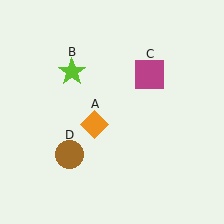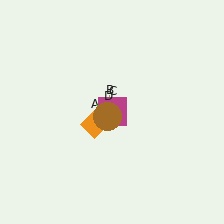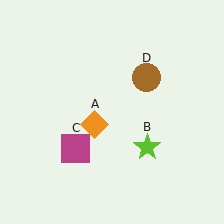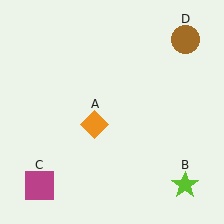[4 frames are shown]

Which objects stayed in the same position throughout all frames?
Orange diamond (object A) remained stationary.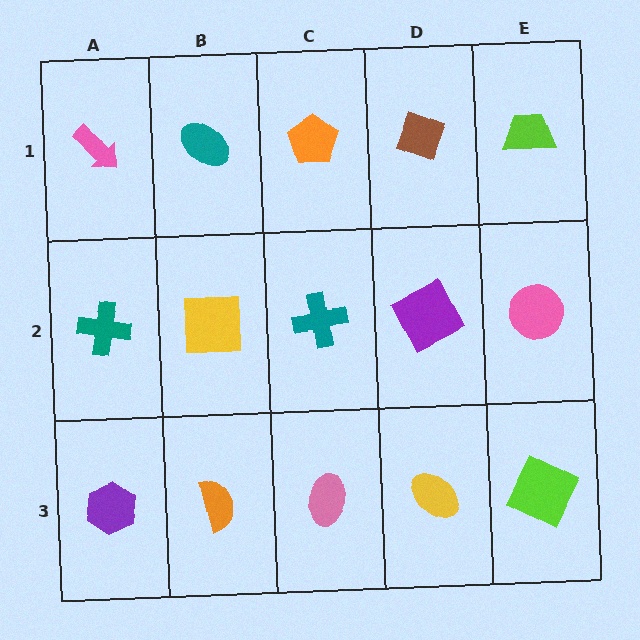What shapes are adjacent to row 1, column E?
A pink circle (row 2, column E), a brown diamond (row 1, column D).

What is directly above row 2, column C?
An orange pentagon.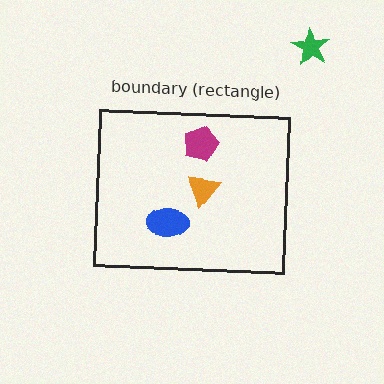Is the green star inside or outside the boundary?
Outside.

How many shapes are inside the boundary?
3 inside, 1 outside.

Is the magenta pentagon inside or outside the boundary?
Inside.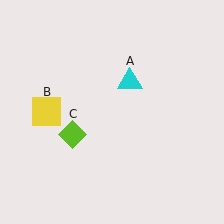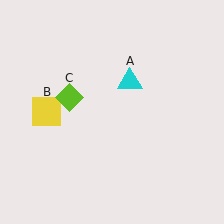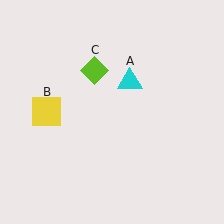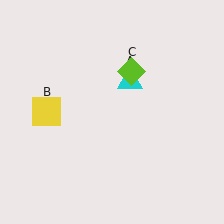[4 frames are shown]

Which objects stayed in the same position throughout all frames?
Cyan triangle (object A) and yellow square (object B) remained stationary.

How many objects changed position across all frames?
1 object changed position: lime diamond (object C).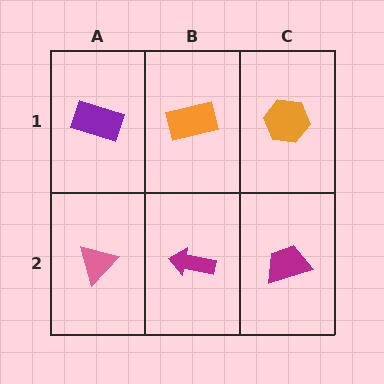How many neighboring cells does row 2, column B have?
3.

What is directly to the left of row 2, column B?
A pink triangle.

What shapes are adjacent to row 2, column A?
A purple rectangle (row 1, column A), a magenta arrow (row 2, column B).